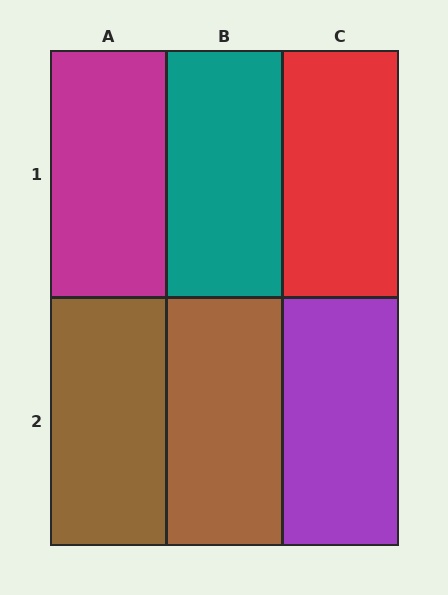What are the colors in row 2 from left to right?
Brown, brown, purple.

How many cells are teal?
1 cell is teal.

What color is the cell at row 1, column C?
Red.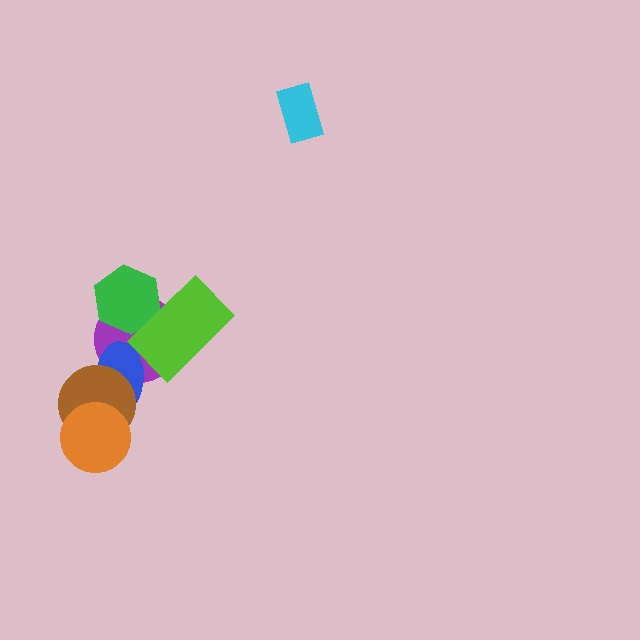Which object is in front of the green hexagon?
The lime rectangle is in front of the green hexagon.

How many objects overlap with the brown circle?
2 objects overlap with the brown circle.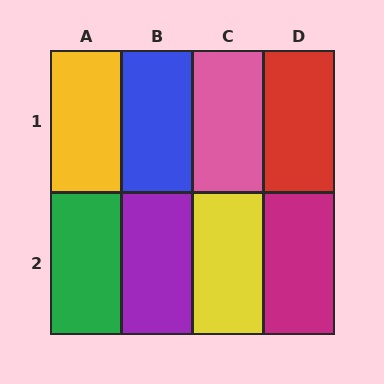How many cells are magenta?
1 cell is magenta.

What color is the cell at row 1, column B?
Blue.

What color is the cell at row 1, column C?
Pink.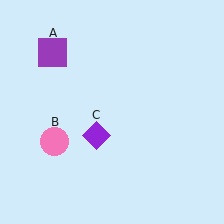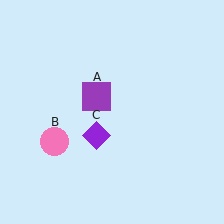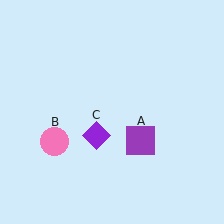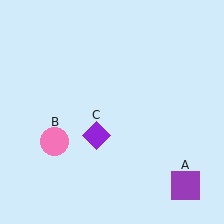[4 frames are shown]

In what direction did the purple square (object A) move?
The purple square (object A) moved down and to the right.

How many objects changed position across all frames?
1 object changed position: purple square (object A).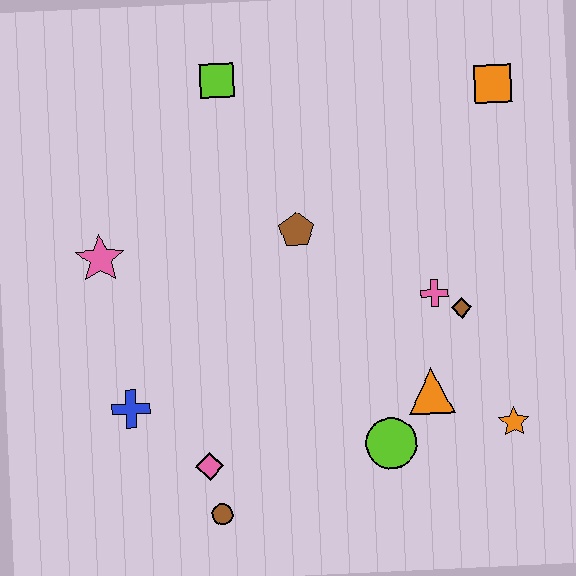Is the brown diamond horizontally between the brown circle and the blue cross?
No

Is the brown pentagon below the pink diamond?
No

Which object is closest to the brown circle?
The pink diamond is closest to the brown circle.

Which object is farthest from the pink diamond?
The orange square is farthest from the pink diamond.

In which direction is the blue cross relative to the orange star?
The blue cross is to the left of the orange star.